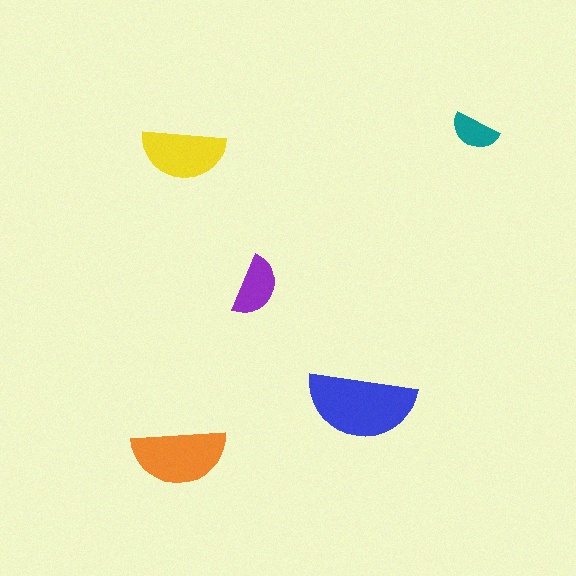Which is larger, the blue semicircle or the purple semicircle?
The blue one.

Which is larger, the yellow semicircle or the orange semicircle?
The orange one.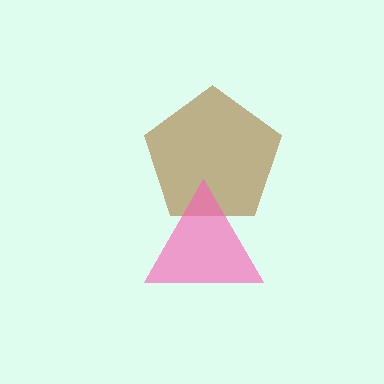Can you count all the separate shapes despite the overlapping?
Yes, there are 2 separate shapes.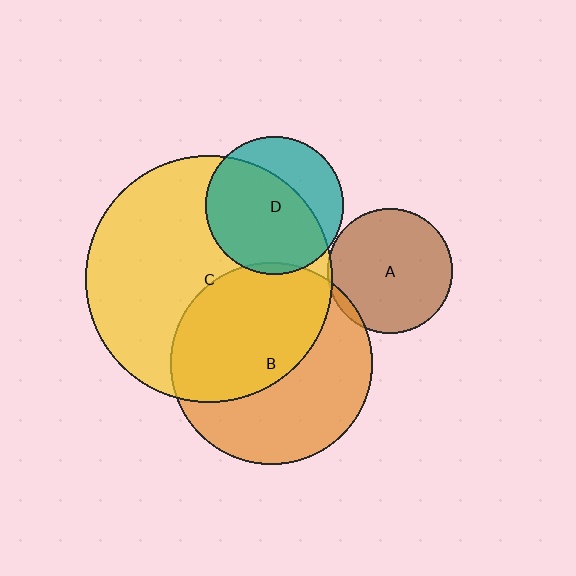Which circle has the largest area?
Circle C (yellow).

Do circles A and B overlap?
Yes.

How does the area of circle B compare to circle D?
Approximately 2.1 times.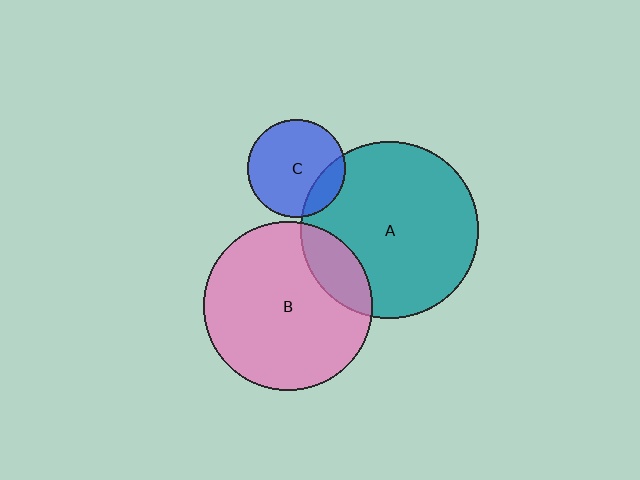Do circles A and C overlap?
Yes.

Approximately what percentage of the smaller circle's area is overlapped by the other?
Approximately 20%.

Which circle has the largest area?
Circle A (teal).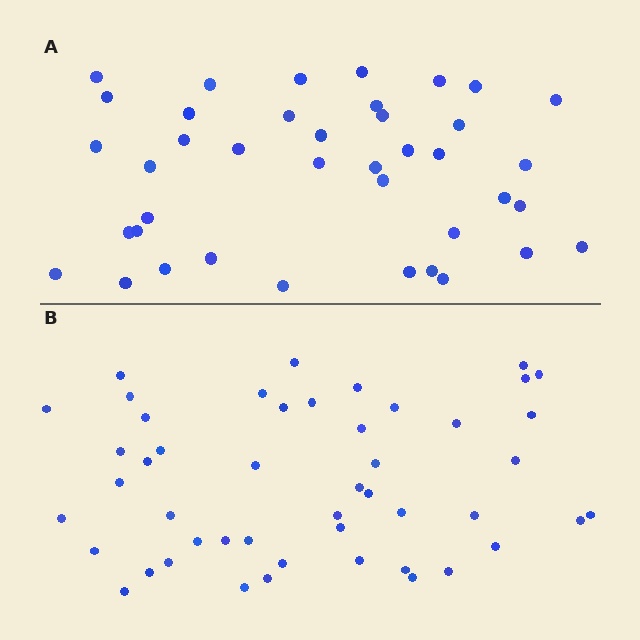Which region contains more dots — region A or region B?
Region B (the bottom region) has more dots.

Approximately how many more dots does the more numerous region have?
Region B has roughly 8 or so more dots than region A.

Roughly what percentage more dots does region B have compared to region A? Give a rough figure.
About 20% more.